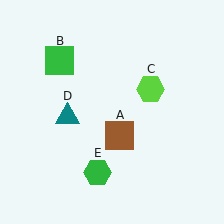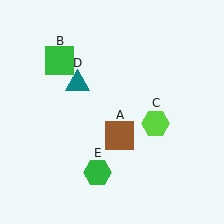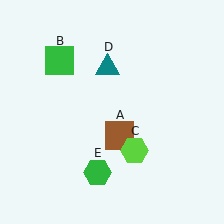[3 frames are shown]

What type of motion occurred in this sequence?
The lime hexagon (object C), teal triangle (object D) rotated clockwise around the center of the scene.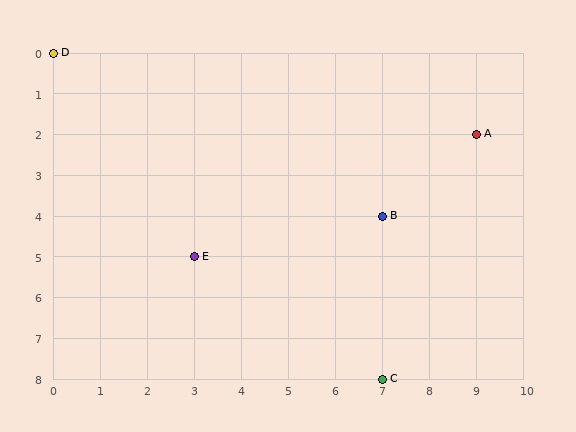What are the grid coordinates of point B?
Point B is at grid coordinates (7, 4).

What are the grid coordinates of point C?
Point C is at grid coordinates (7, 8).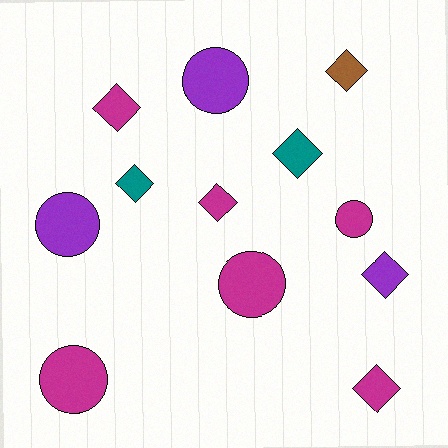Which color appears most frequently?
Magenta, with 6 objects.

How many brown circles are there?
There are no brown circles.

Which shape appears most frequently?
Diamond, with 7 objects.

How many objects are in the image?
There are 12 objects.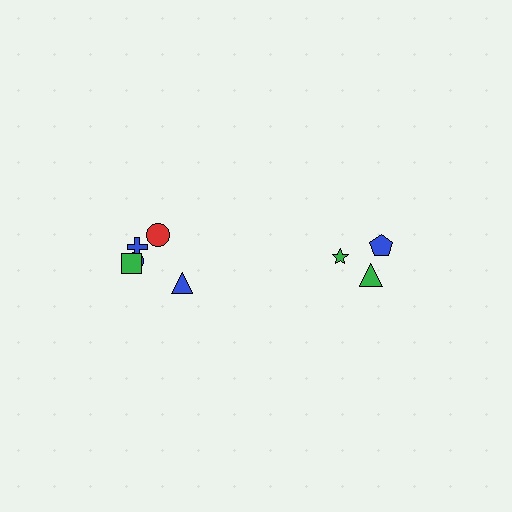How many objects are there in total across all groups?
There are 8 objects.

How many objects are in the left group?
There are 5 objects.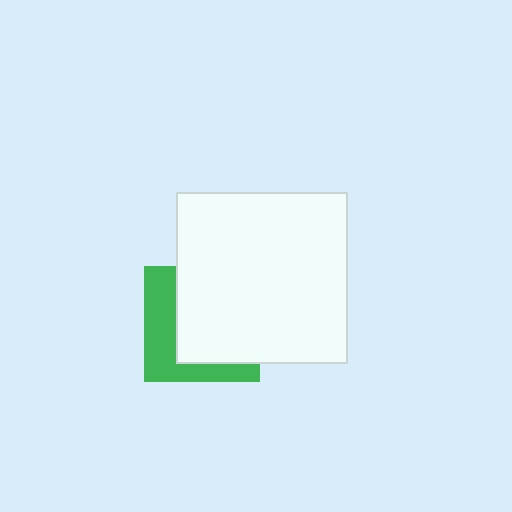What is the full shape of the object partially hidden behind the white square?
The partially hidden object is a green square.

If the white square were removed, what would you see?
You would see the complete green square.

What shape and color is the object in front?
The object in front is a white square.